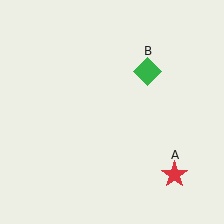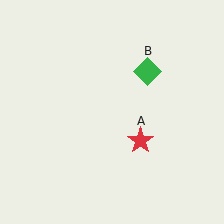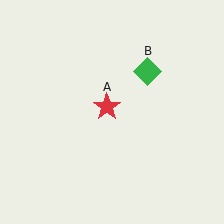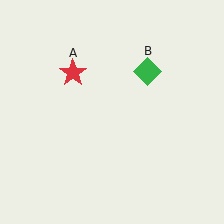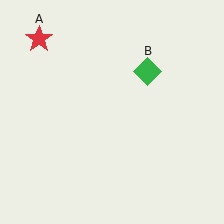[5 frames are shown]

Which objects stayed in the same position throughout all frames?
Green diamond (object B) remained stationary.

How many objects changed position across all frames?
1 object changed position: red star (object A).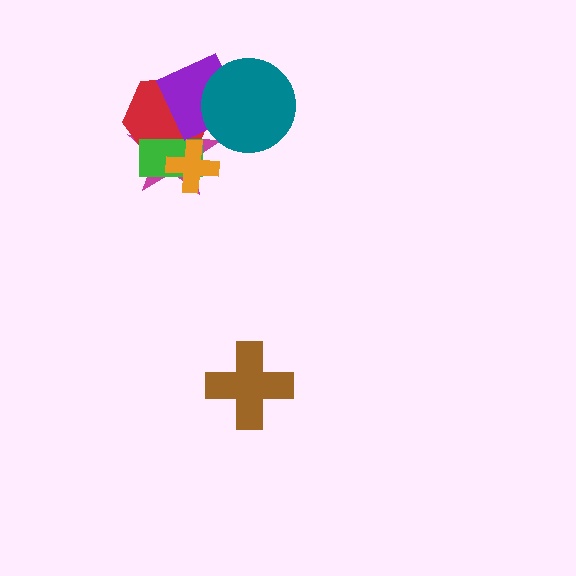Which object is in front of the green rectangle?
The orange cross is in front of the green rectangle.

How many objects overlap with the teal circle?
2 objects overlap with the teal circle.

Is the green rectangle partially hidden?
Yes, it is partially covered by another shape.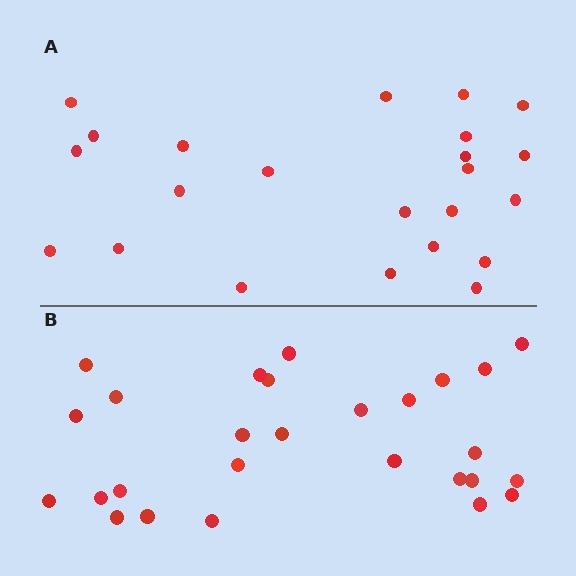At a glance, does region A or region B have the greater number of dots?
Region B (the bottom region) has more dots.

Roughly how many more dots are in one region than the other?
Region B has about 4 more dots than region A.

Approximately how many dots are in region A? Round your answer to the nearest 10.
About 20 dots. (The exact count is 23, which rounds to 20.)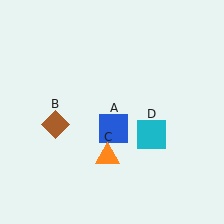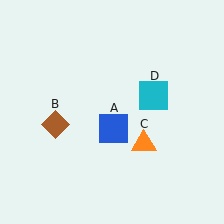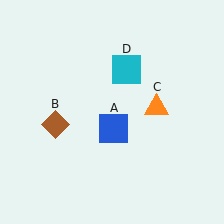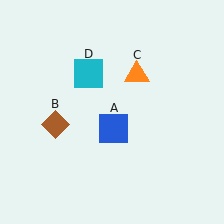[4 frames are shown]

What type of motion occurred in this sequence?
The orange triangle (object C), cyan square (object D) rotated counterclockwise around the center of the scene.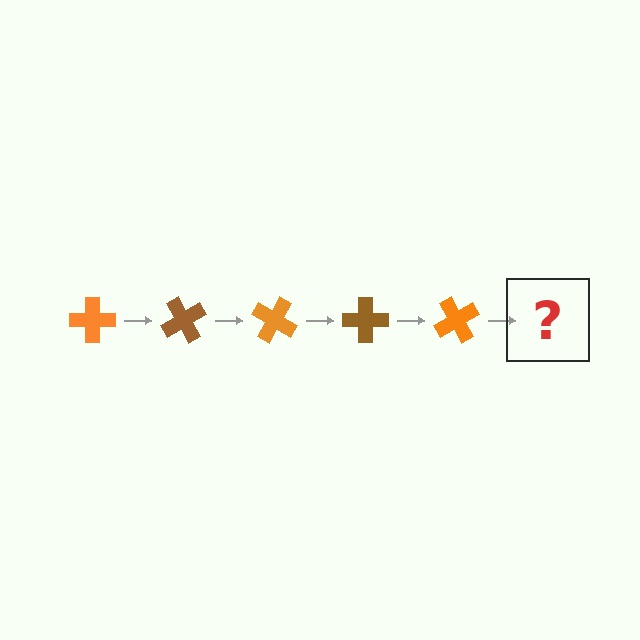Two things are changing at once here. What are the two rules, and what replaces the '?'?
The two rules are that it rotates 60 degrees each step and the color cycles through orange and brown. The '?' should be a brown cross, rotated 300 degrees from the start.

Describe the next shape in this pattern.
It should be a brown cross, rotated 300 degrees from the start.